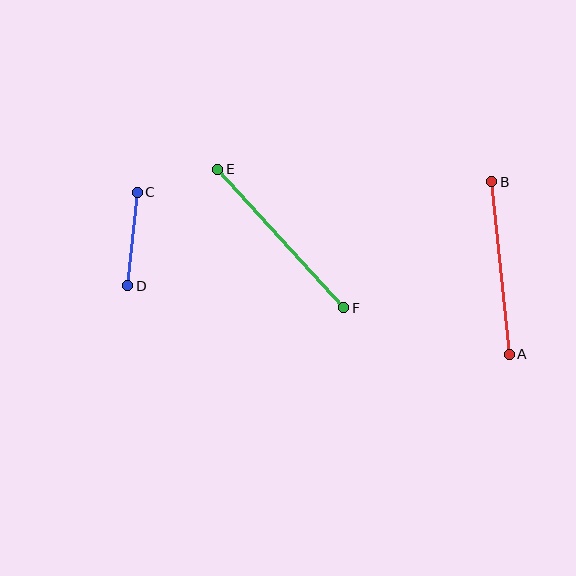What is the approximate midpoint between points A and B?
The midpoint is at approximately (501, 268) pixels.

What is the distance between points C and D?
The distance is approximately 94 pixels.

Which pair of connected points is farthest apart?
Points E and F are farthest apart.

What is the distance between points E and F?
The distance is approximately 187 pixels.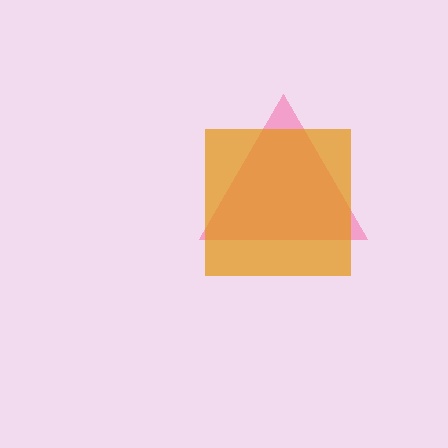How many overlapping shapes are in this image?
There are 2 overlapping shapes in the image.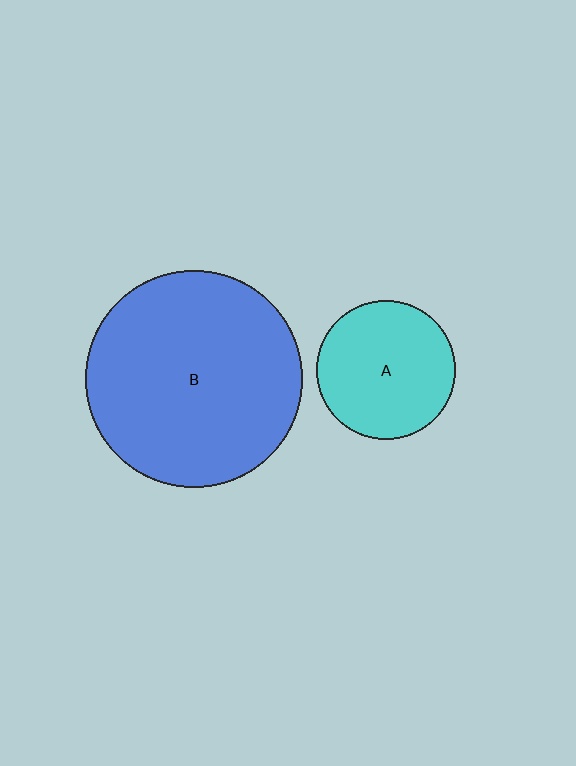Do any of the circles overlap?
No, none of the circles overlap.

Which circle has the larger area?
Circle B (blue).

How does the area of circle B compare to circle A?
Approximately 2.5 times.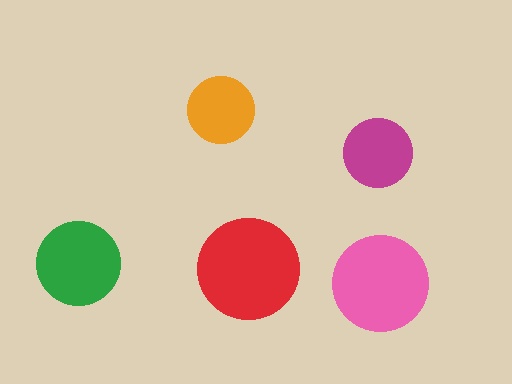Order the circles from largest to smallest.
the red one, the pink one, the green one, the magenta one, the orange one.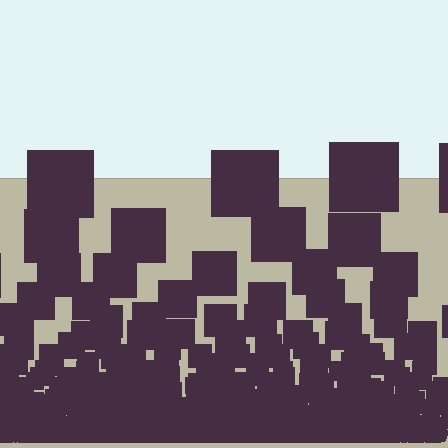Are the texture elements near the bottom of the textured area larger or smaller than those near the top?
Smaller. The gradient is inverted — elements near the bottom are smaller and denser.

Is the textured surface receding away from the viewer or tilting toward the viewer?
The surface appears to tilt toward the viewer. Texture elements get larger and sparser toward the top.